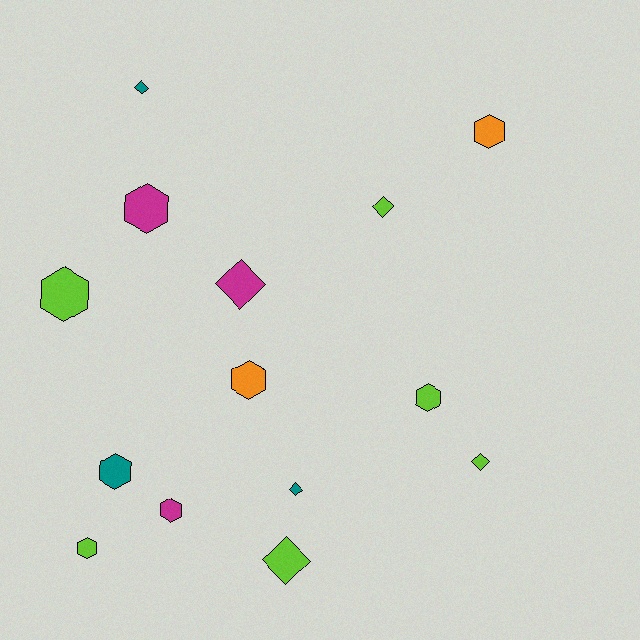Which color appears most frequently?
Lime, with 6 objects.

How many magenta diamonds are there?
There is 1 magenta diamond.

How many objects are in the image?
There are 14 objects.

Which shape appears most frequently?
Hexagon, with 8 objects.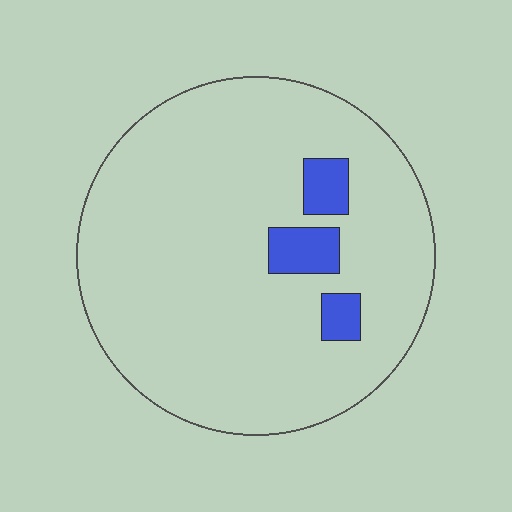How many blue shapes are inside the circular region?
3.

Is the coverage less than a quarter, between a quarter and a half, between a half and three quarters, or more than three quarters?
Less than a quarter.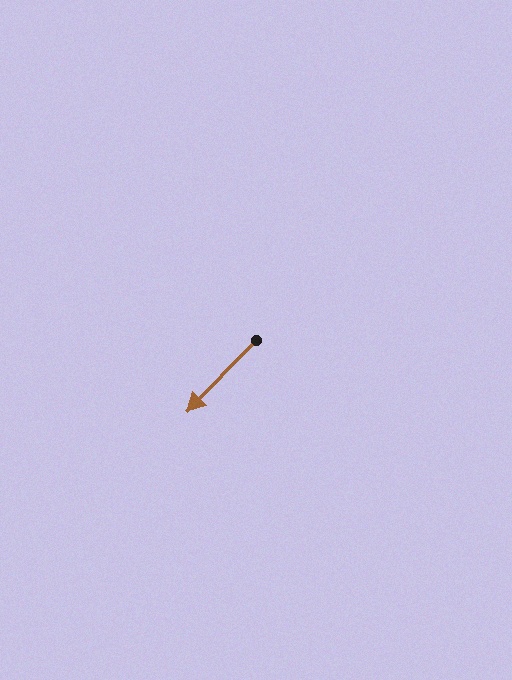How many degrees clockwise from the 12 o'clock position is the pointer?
Approximately 224 degrees.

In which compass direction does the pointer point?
Southwest.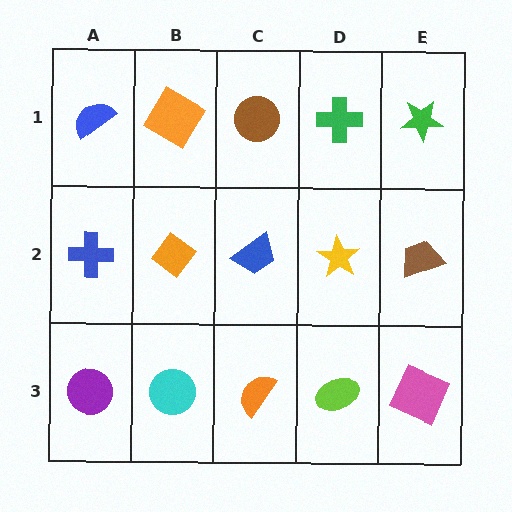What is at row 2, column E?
A brown trapezoid.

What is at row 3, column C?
An orange semicircle.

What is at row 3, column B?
A cyan circle.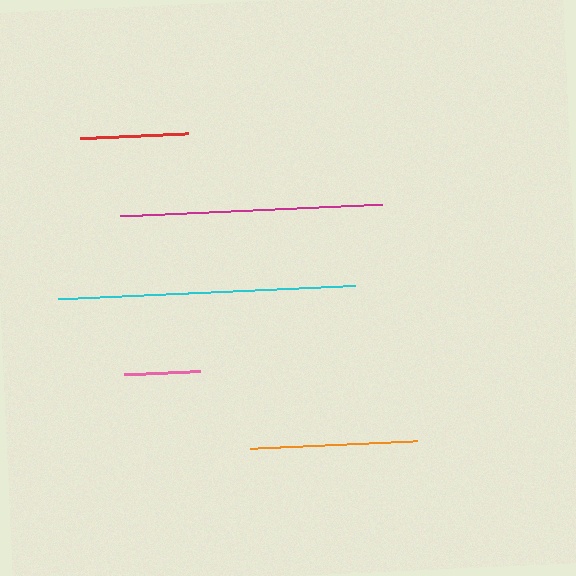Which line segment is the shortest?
The pink line is the shortest at approximately 76 pixels.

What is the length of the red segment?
The red segment is approximately 107 pixels long.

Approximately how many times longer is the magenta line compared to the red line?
The magenta line is approximately 2.4 times the length of the red line.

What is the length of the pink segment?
The pink segment is approximately 76 pixels long.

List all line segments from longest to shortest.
From longest to shortest: cyan, magenta, orange, red, pink.